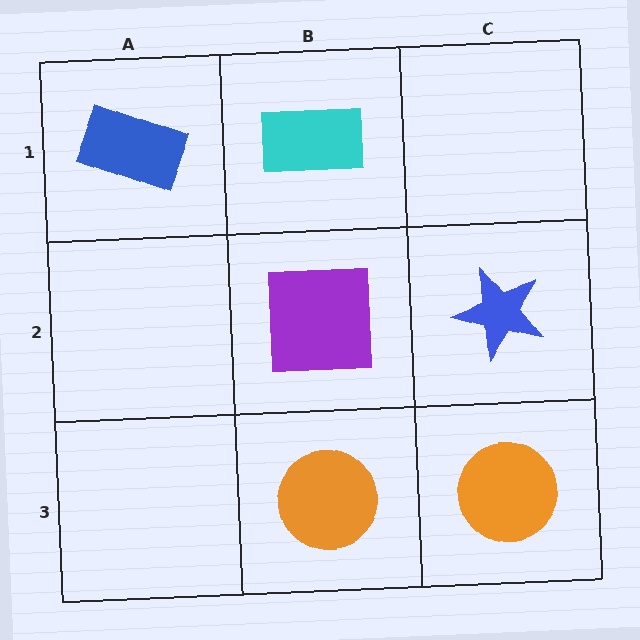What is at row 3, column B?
An orange circle.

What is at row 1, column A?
A blue rectangle.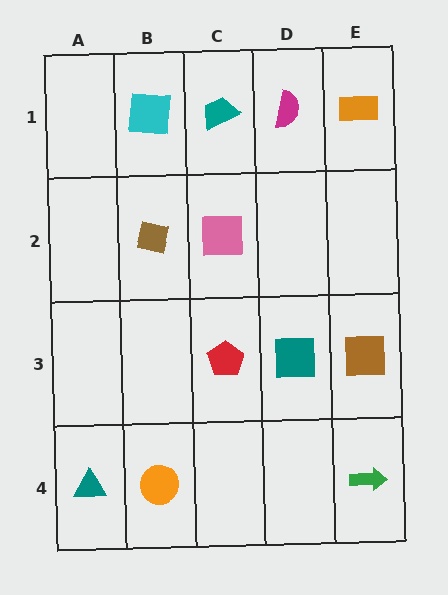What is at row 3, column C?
A red pentagon.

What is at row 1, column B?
A cyan square.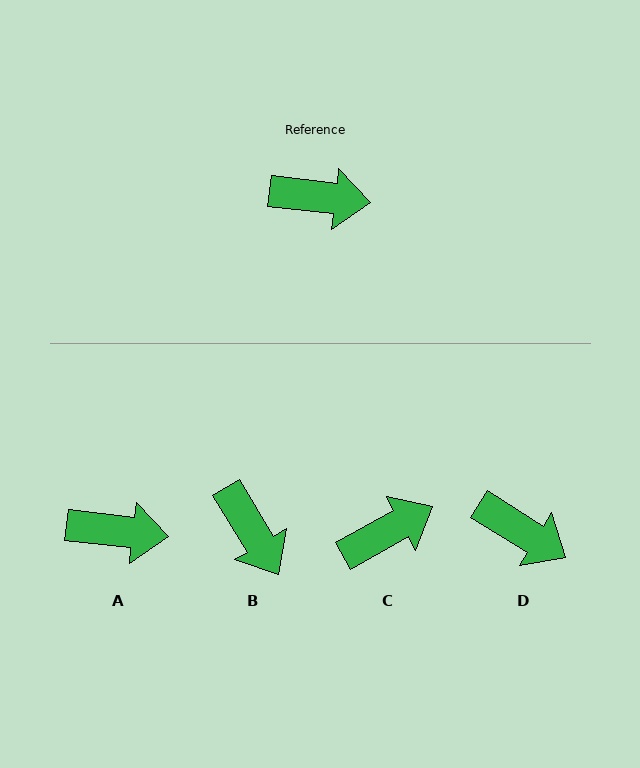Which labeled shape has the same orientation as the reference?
A.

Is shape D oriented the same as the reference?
No, it is off by about 25 degrees.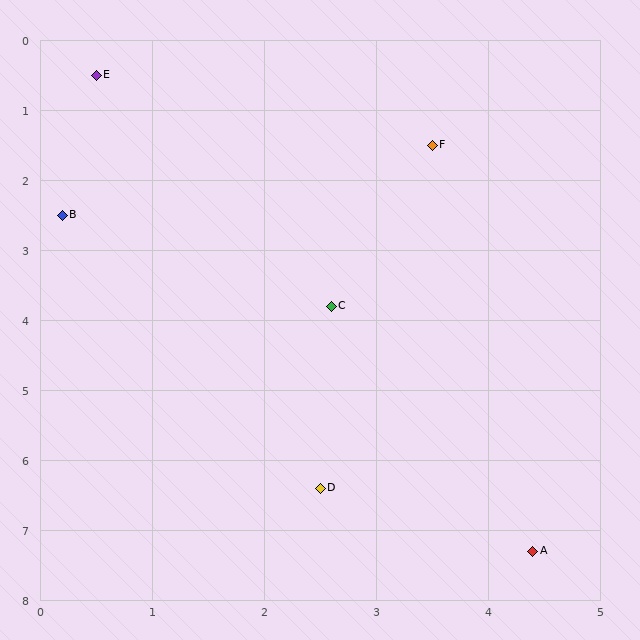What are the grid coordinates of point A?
Point A is at approximately (4.4, 7.3).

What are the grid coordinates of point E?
Point E is at approximately (0.5, 0.5).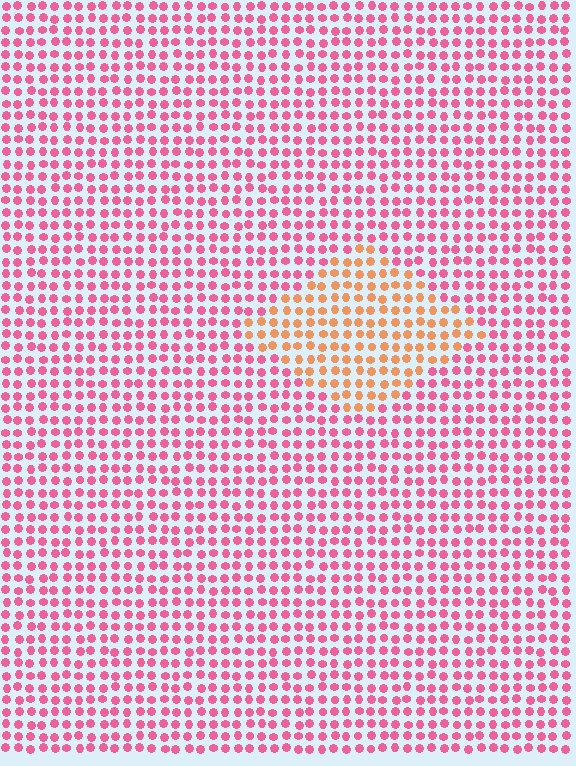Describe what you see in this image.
The image is filled with small pink elements in a uniform arrangement. A diamond-shaped region is visible where the elements are tinted to a slightly different hue, forming a subtle color boundary.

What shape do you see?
I see a diamond.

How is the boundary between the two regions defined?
The boundary is defined purely by a slight shift in hue (about 47 degrees). Spacing, size, and orientation are identical on both sides.